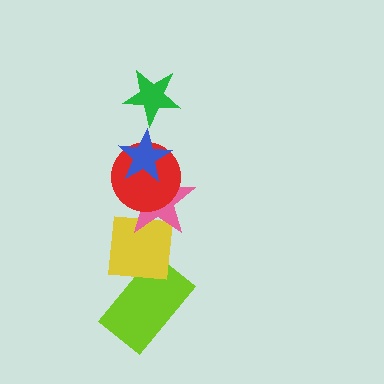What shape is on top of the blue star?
The green star is on top of the blue star.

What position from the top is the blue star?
The blue star is 2nd from the top.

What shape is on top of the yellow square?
The pink star is on top of the yellow square.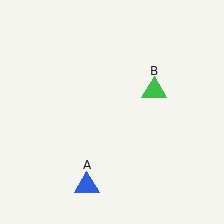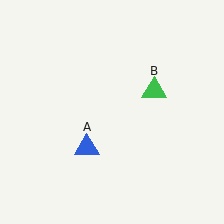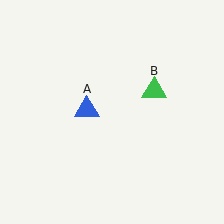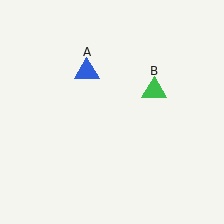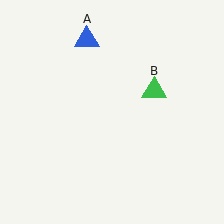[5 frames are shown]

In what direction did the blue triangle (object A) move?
The blue triangle (object A) moved up.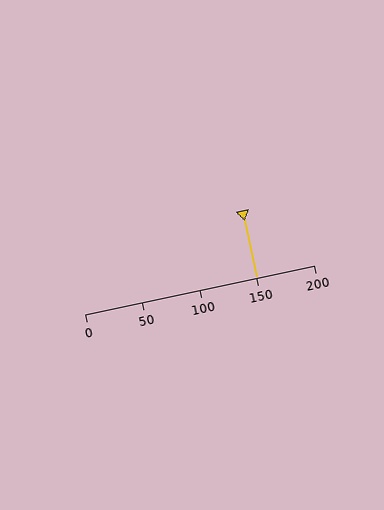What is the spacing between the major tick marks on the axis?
The major ticks are spaced 50 apart.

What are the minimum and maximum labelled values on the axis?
The axis runs from 0 to 200.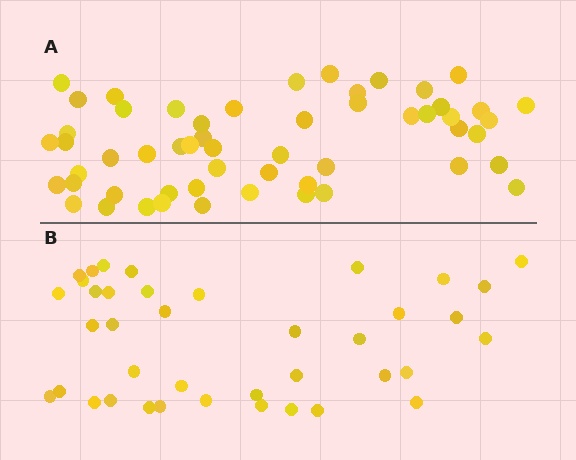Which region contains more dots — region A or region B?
Region A (the top region) has more dots.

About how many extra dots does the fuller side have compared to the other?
Region A has approximately 15 more dots than region B.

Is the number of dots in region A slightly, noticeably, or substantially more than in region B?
Region A has noticeably more, but not dramatically so. The ratio is roughly 1.4 to 1.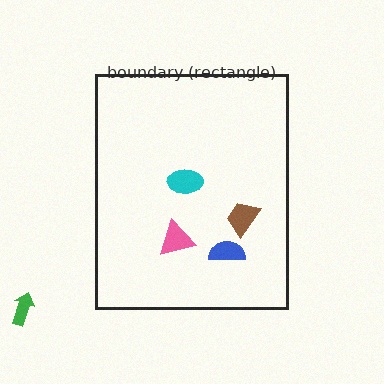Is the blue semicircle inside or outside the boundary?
Inside.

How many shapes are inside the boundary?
4 inside, 1 outside.